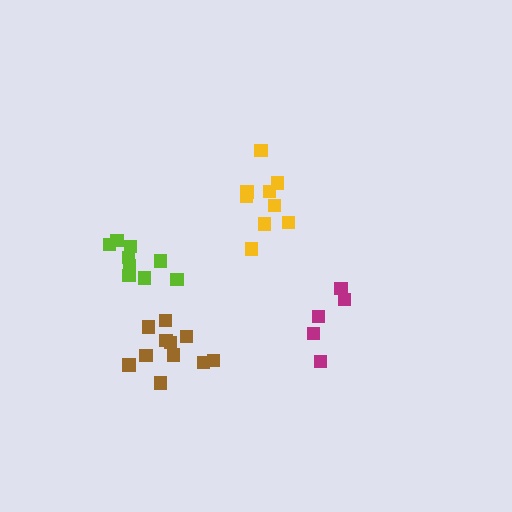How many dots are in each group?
Group 1: 5 dots, Group 2: 11 dots, Group 3: 9 dots, Group 4: 9 dots (34 total).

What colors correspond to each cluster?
The clusters are colored: magenta, brown, yellow, lime.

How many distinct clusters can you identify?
There are 4 distinct clusters.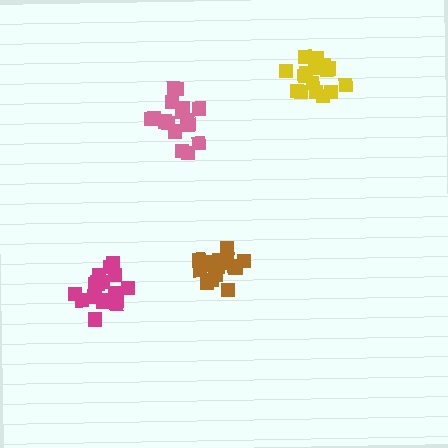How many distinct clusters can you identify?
There are 4 distinct clusters.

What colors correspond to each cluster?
The clusters are colored: brown, pink, yellow, magenta.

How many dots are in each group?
Group 1: 16 dots, Group 2: 16 dots, Group 3: 17 dots, Group 4: 19 dots (68 total).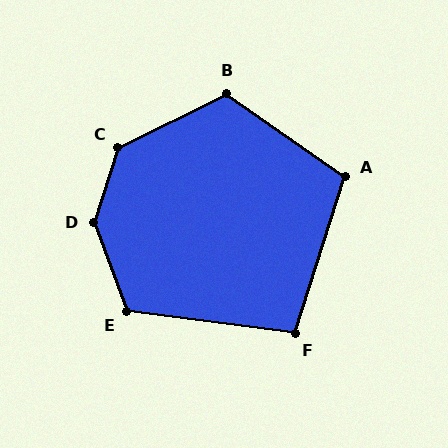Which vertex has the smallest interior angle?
F, at approximately 100 degrees.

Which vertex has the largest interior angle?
D, at approximately 141 degrees.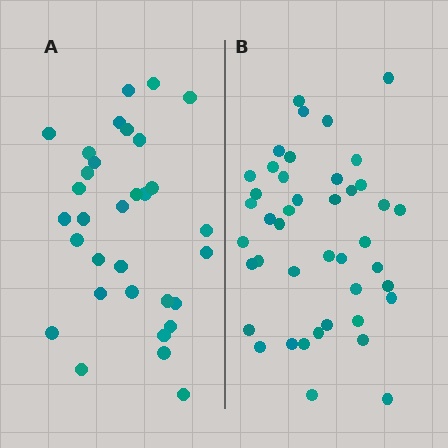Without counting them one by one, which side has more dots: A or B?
Region B (the right region) has more dots.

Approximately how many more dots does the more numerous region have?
Region B has roughly 12 or so more dots than region A.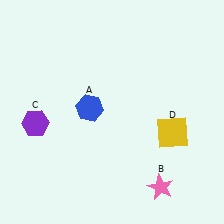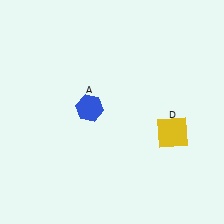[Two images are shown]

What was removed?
The purple hexagon (C), the pink star (B) were removed in Image 2.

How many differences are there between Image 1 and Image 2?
There are 2 differences between the two images.